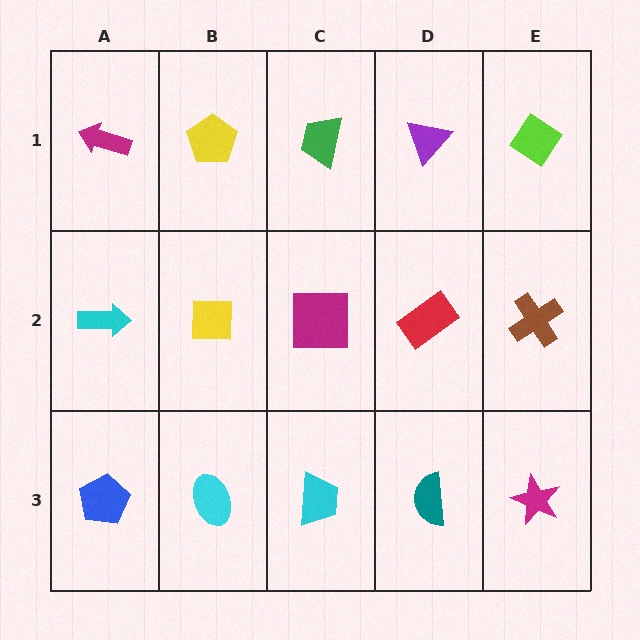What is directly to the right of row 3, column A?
A cyan ellipse.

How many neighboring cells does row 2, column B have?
4.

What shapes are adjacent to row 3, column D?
A red rectangle (row 2, column D), a cyan trapezoid (row 3, column C), a magenta star (row 3, column E).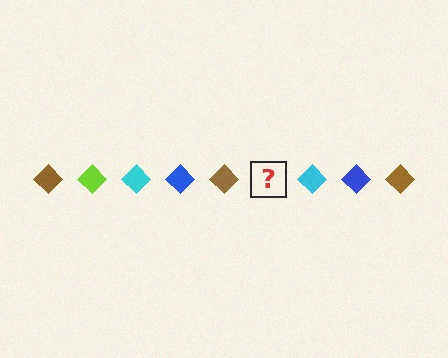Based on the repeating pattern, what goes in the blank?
The blank should be a lime diamond.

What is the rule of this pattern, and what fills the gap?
The rule is that the pattern cycles through brown, lime, cyan, blue diamonds. The gap should be filled with a lime diamond.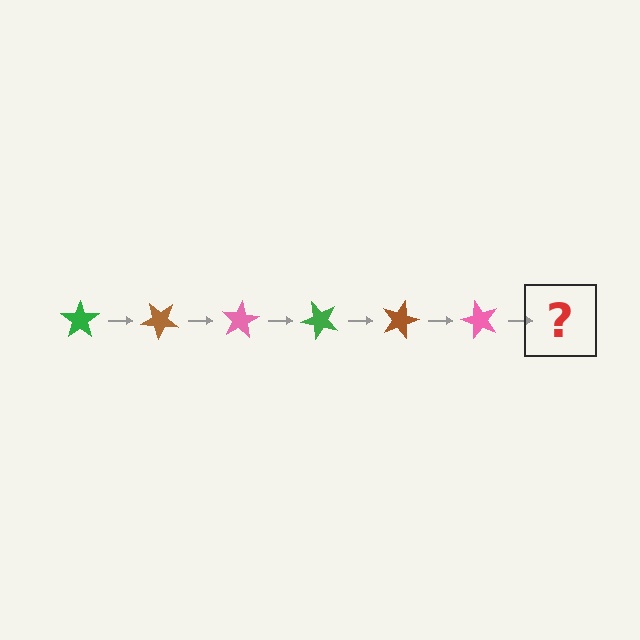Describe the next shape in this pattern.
It should be a green star, rotated 240 degrees from the start.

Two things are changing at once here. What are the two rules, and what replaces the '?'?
The two rules are that it rotates 40 degrees each step and the color cycles through green, brown, and pink. The '?' should be a green star, rotated 240 degrees from the start.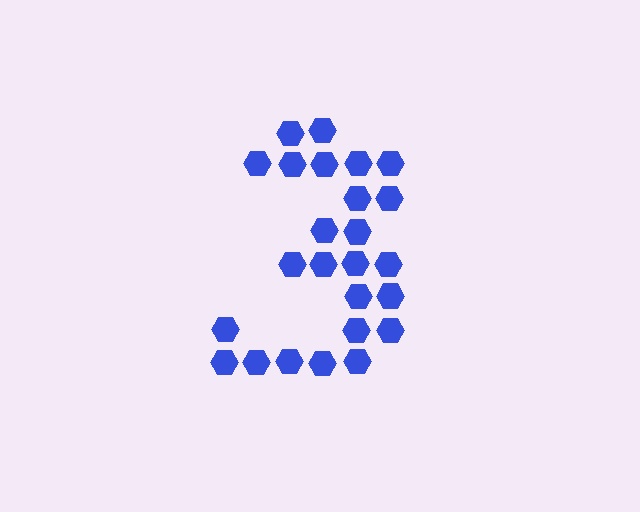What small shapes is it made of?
It is made of small hexagons.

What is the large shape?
The large shape is the digit 3.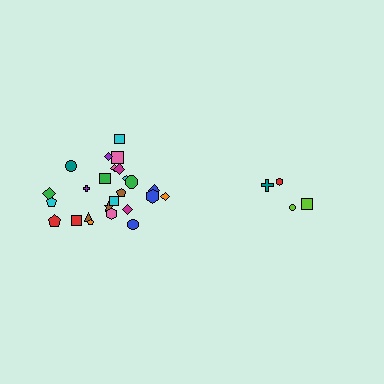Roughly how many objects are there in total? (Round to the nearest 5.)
Roughly 30 objects in total.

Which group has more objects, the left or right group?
The left group.